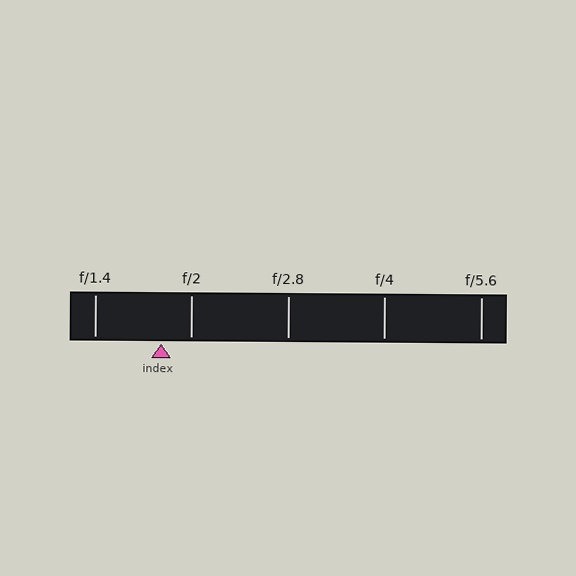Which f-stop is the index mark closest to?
The index mark is closest to f/2.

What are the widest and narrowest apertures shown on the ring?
The widest aperture shown is f/1.4 and the narrowest is f/5.6.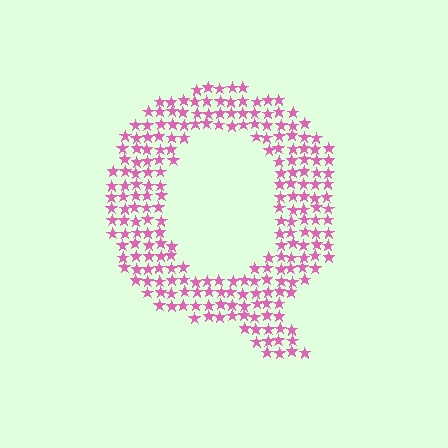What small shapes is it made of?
It is made of small stars.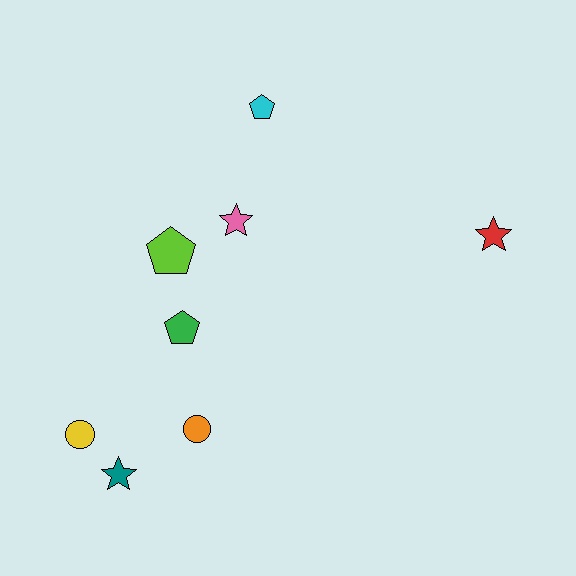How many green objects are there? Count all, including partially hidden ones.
There is 1 green object.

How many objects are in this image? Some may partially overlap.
There are 8 objects.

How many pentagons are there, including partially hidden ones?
There are 3 pentagons.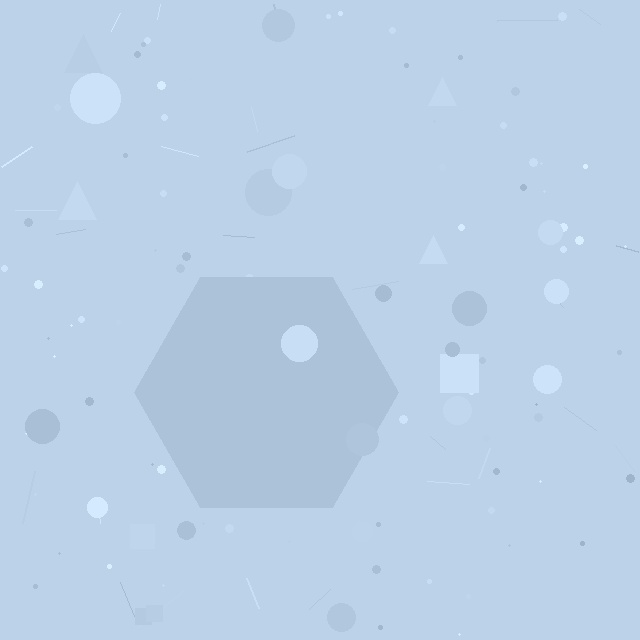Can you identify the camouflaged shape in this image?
The camouflaged shape is a hexagon.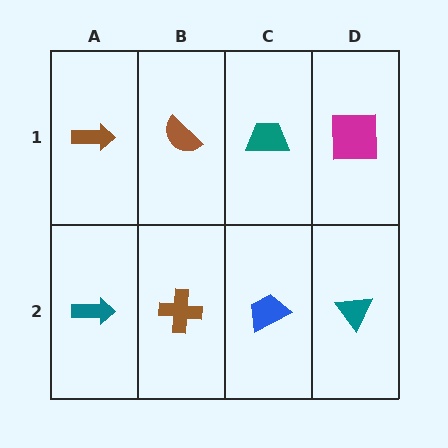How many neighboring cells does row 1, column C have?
3.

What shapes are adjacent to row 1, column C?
A blue trapezoid (row 2, column C), a brown semicircle (row 1, column B), a magenta square (row 1, column D).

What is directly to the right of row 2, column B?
A blue trapezoid.